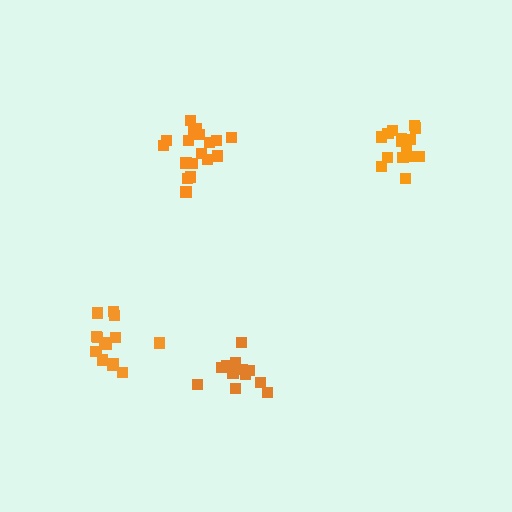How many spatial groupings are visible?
There are 4 spatial groupings.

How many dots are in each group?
Group 1: 14 dots, Group 2: 18 dots, Group 3: 13 dots, Group 4: 15 dots (60 total).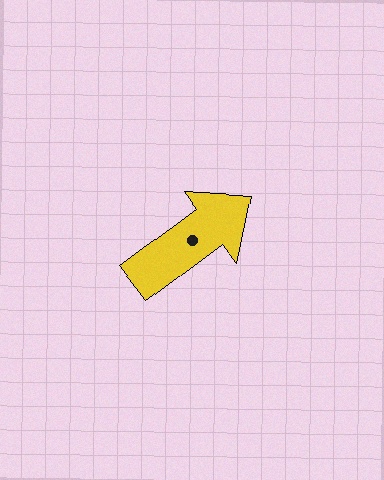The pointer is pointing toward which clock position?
Roughly 2 o'clock.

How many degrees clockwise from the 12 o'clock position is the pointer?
Approximately 53 degrees.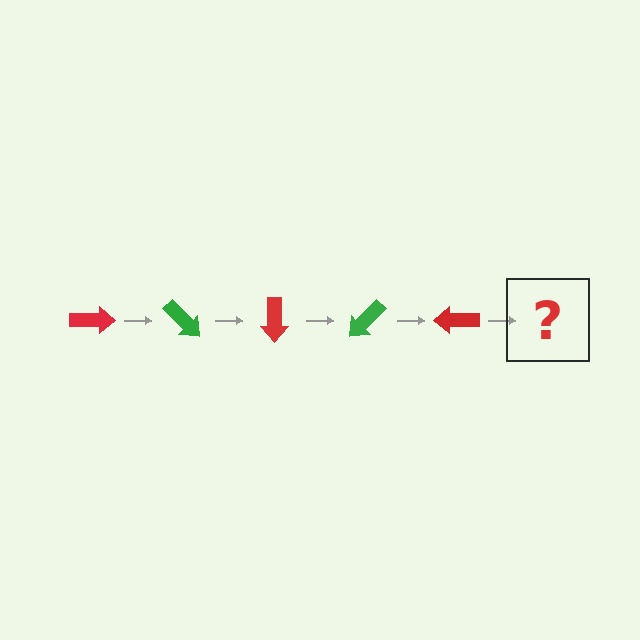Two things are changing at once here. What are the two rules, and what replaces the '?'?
The two rules are that it rotates 45 degrees each step and the color cycles through red and green. The '?' should be a green arrow, rotated 225 degrees from the start.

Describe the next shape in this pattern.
It should be a green arrow, rotated 225 degrees from the start.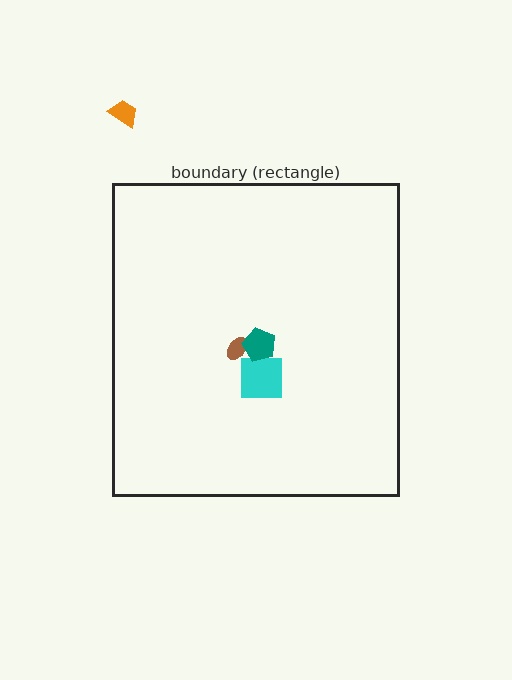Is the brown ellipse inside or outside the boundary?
Inside.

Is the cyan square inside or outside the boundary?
Inside.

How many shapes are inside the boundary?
3 inside, 1 outside.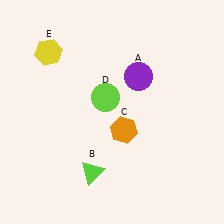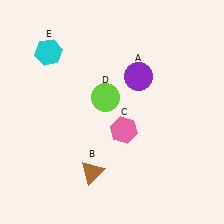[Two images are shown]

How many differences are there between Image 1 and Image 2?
There are 3 differences between the two images.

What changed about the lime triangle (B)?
In Image 1, B is lime. In Image 2, it changed to brown.